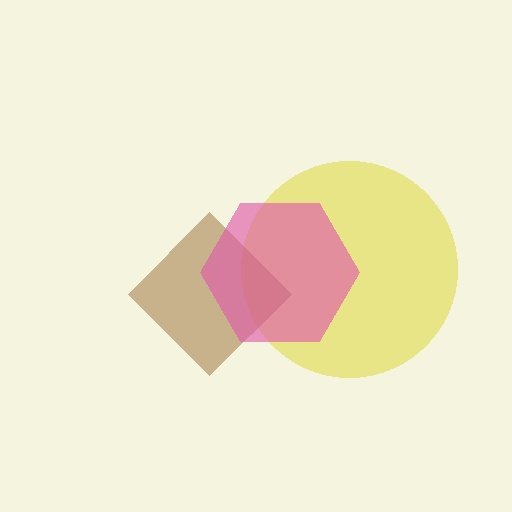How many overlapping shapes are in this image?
There are 3 overlapping shapes in the image.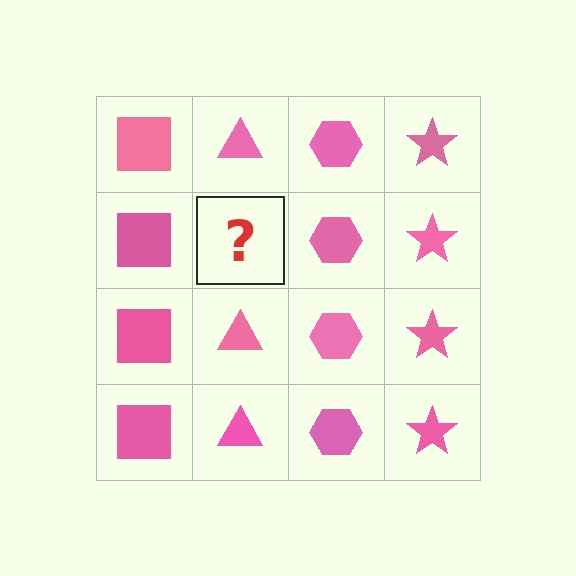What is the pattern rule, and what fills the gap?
The rule is that each column has a consistent shape. The gap should be filled with a pink triangle.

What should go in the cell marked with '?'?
The missing cell should contain a pink triangle.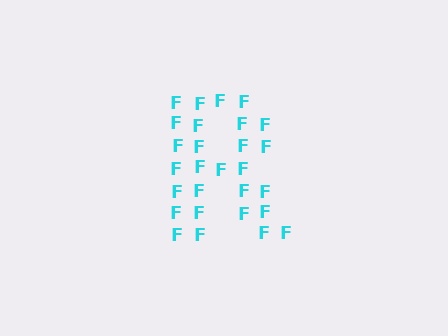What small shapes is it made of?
It is made of small letter F's.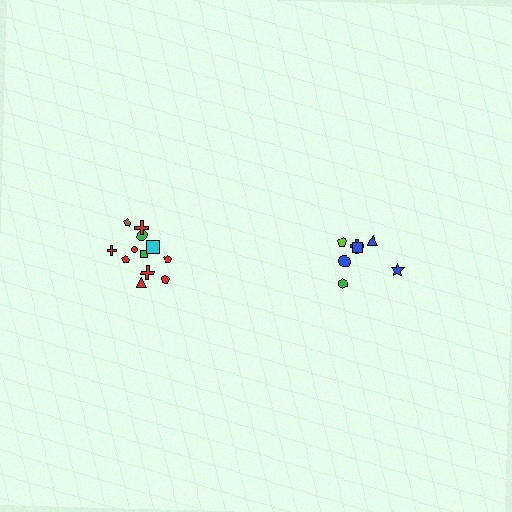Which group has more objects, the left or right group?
The left group.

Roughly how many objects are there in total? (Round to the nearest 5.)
Roughly 20 objects in total.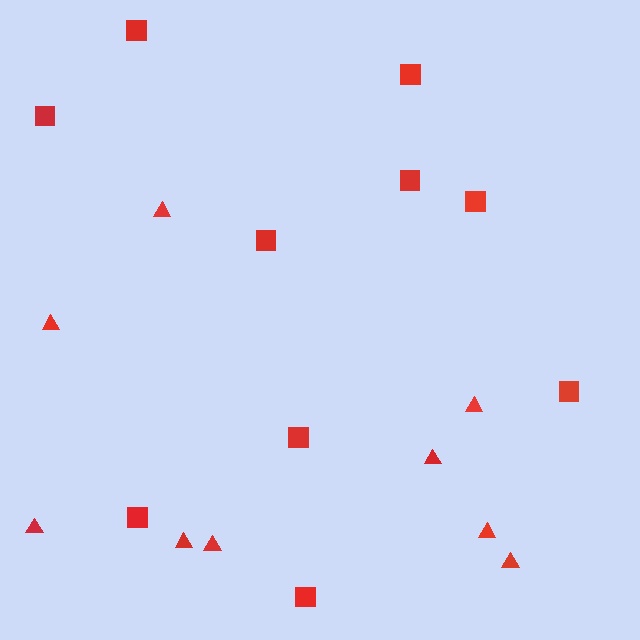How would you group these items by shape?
There are 2 groups: one group of triangles (9) and one group of squares (10).